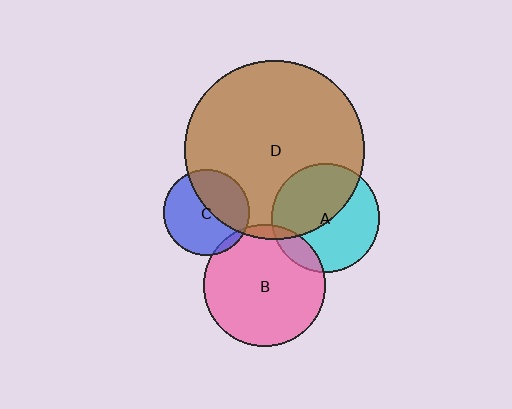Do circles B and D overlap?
Yes.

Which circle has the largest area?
Circle D (brown).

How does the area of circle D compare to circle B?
Approximately 2.1 times.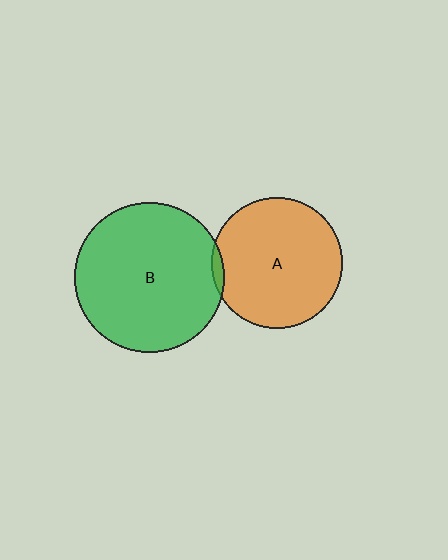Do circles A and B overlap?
Yes.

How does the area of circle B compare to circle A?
Approximately 1.3 times.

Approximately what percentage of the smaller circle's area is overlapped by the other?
Approximately 5%.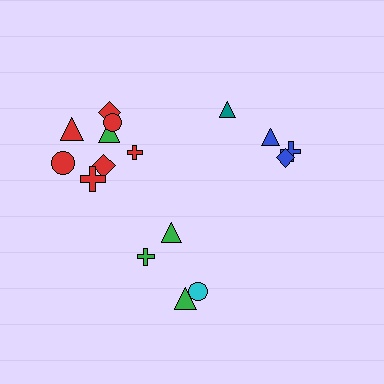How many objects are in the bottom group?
There are 4 objects.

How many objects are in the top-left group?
There are 8 objects.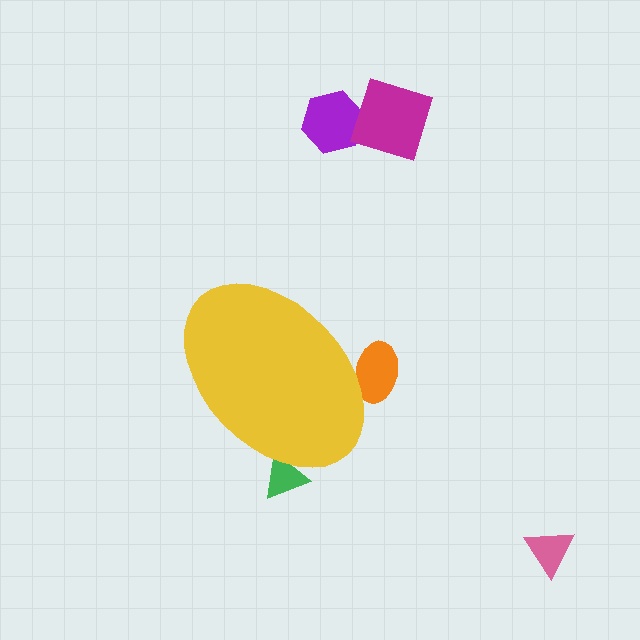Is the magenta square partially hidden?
No, the magenta square is fully visible.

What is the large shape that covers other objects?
A yellow ellipse.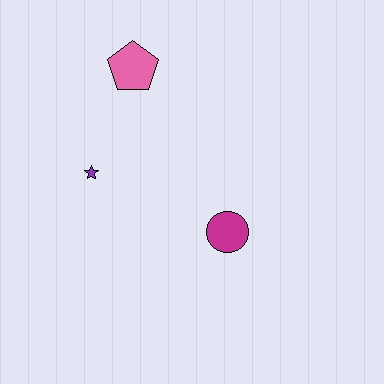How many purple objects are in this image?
There is 1 purple object.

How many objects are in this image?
There are 3 objects.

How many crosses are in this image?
There are no crosses.